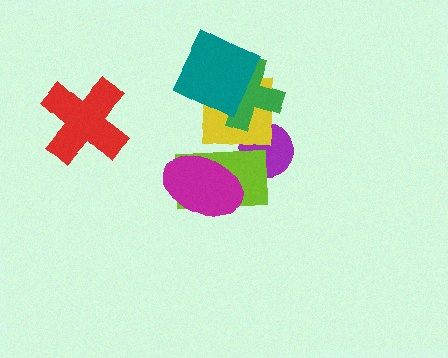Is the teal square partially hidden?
No, no other shape covers it.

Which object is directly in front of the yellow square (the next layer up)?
The green cross is directly in front of the yellow square.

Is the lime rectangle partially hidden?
Yes, it is partially covered by another shape.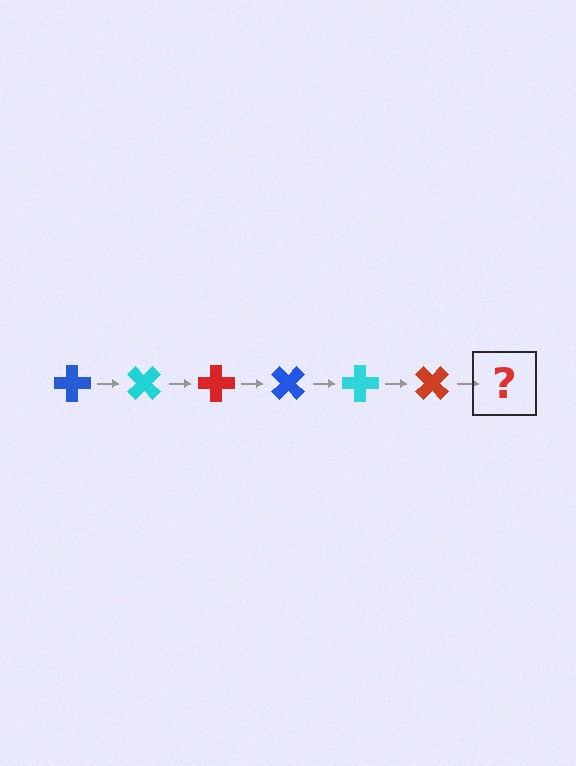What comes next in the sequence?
The next element should be a blue cross, rotated 270 degrees from the start.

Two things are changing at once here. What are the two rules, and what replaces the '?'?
The two rules are that it rotates 45 degrees each step and the color cycles through blue, cyan, and red. The '?' should be a blue cross, rotated 270 degrees from the start.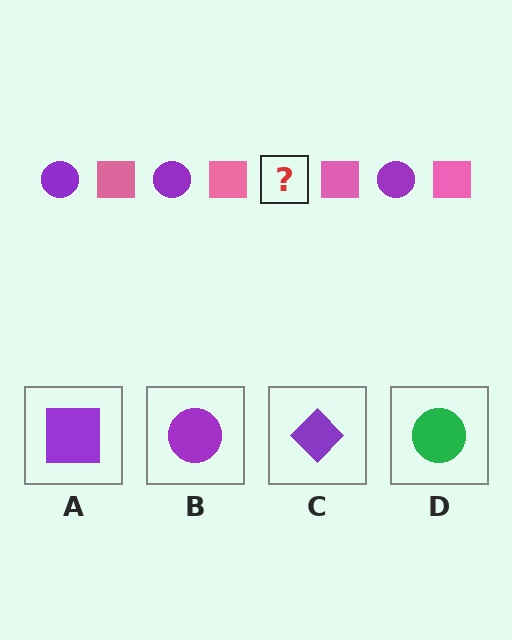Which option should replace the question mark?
Option B.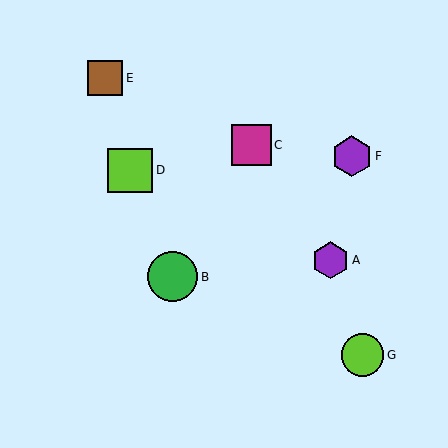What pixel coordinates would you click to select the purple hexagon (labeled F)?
Click at (352, 156) to select the purple hexagon F.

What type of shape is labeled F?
Shape F is a purple hexagon.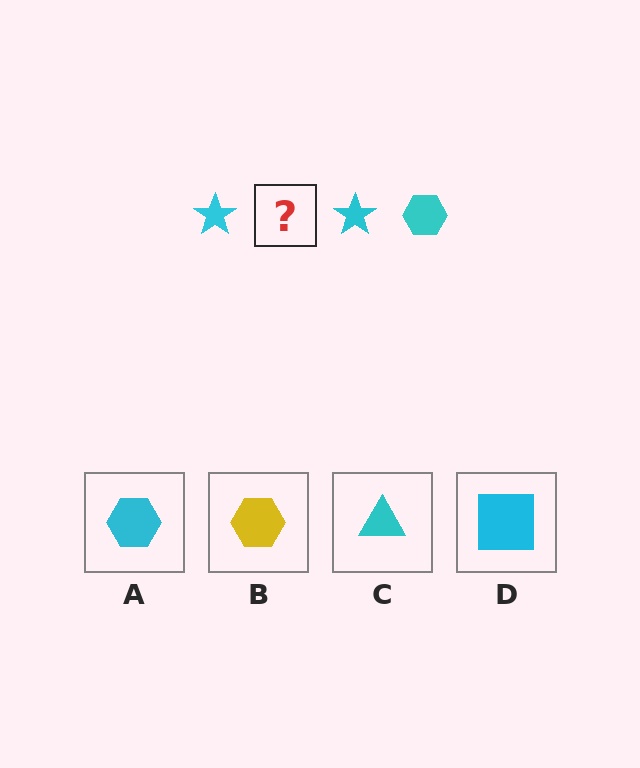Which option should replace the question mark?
Option A.